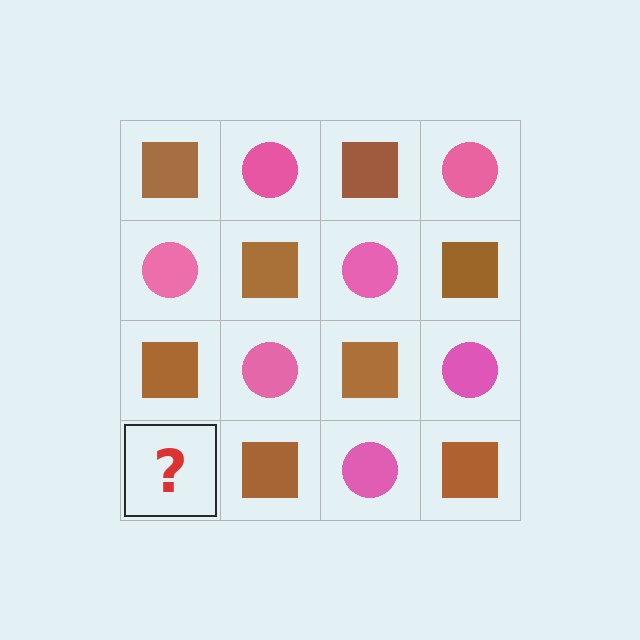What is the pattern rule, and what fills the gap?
The rule is that it alternates brown square and pink circle in a checkerboard pattern. The gap should be filled with a pink circle.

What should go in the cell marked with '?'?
The missing cell should contain a pink circle.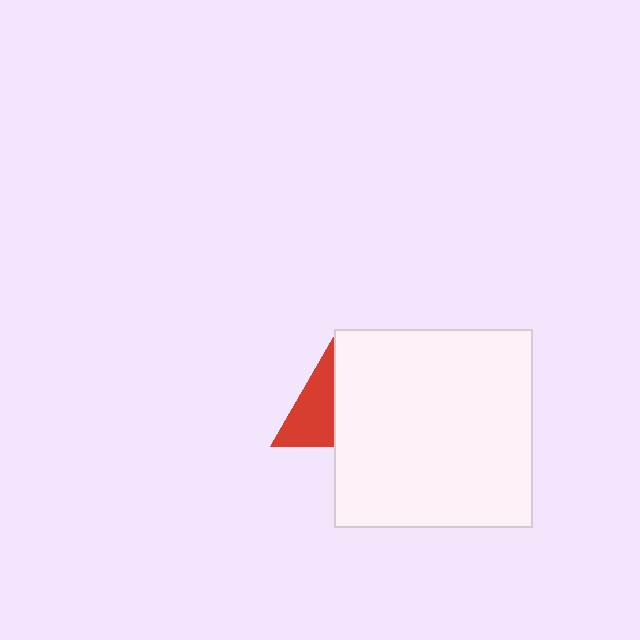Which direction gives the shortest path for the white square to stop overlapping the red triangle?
Moving right gives the shortest separation.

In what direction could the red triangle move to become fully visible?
The red triangle could move left. That would shift it out from behind the white square entirely.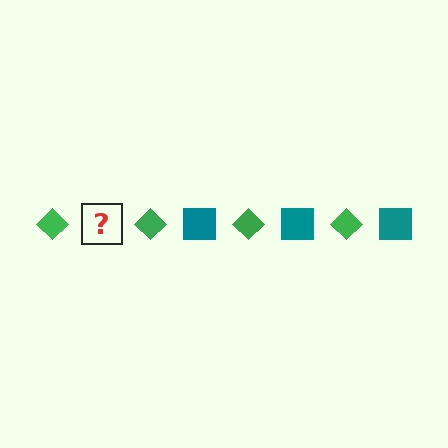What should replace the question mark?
The question mark should be replaced with a teal square.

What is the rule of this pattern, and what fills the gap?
The rule is that the pattern alternates between green diamond and teal square. The gap should be filled with a teal square.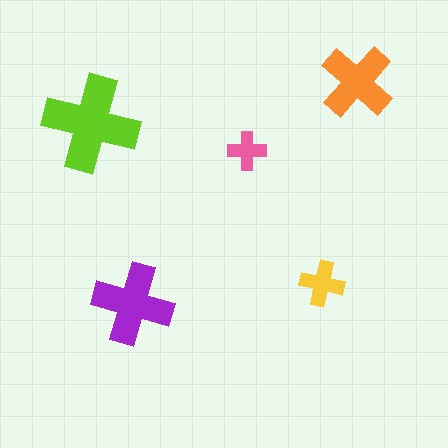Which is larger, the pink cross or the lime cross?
The lime one.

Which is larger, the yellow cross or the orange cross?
The orange one.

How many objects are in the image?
There are 5 objects in the image.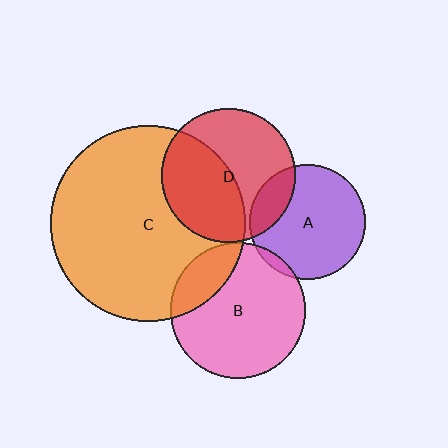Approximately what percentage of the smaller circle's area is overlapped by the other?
Approximately 20%.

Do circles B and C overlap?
Yes.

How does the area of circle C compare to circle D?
Approximately 2.1 times.